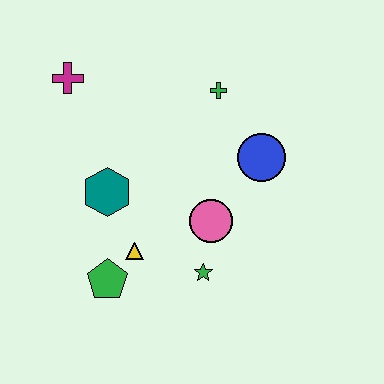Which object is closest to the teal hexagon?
The yellow triangle is closest to the teal hexagon.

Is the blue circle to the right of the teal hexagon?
Yes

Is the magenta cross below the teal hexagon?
No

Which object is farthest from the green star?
The magenta cross is farthest from the green star.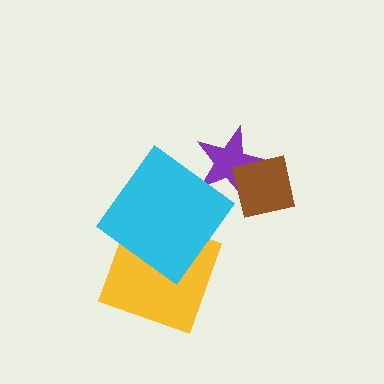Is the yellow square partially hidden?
Yes, it is partially covered by another shape.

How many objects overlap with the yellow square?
1 object overlaps with the yellow square.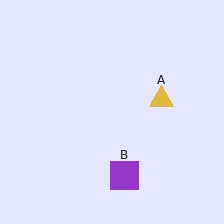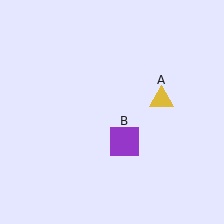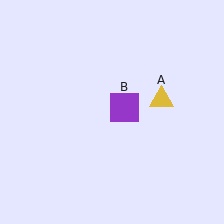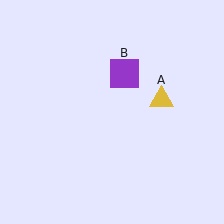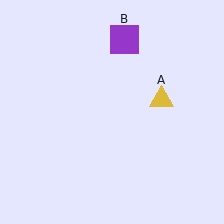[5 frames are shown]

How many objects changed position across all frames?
1 object changed position: purple square (object B).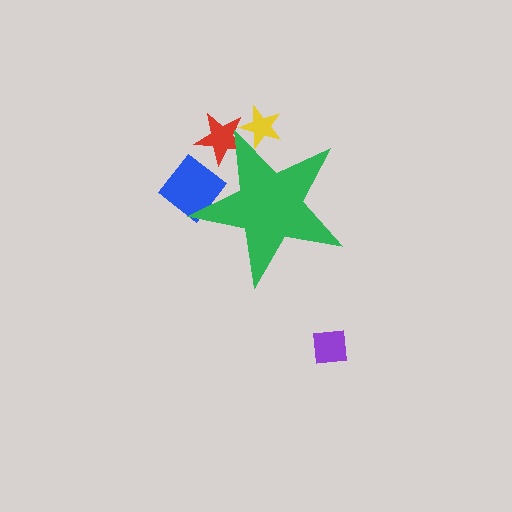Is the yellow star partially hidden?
Yes, the yellow star is partially hidden behind the green star.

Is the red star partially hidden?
Yes, the red star is partially hidden behind the green star.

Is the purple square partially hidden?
No, the purple square is fully visible.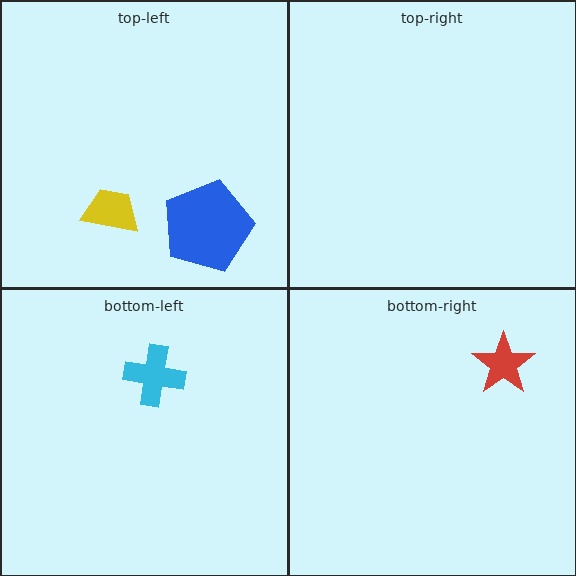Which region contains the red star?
The bottom-right region.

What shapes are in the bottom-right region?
The red star.